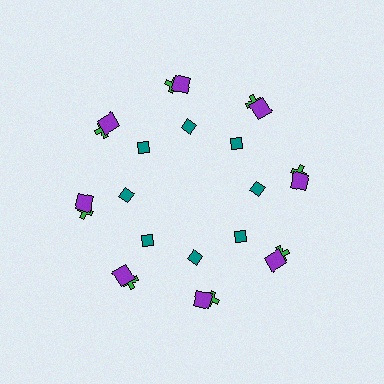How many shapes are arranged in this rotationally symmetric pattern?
There are 24 shapes, arranged in 8 groups of 3.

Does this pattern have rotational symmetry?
Yes, this pattern has 8-fold rotational symmetry. It looks the same after rotating 45 degrees around the center.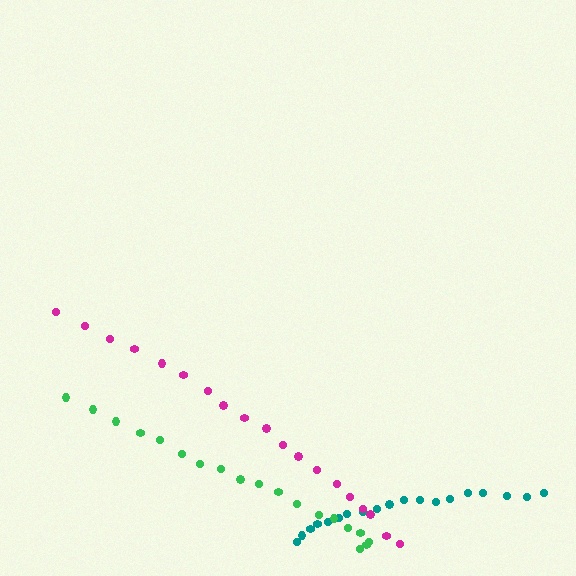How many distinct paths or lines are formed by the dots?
There are 3 distinct paths.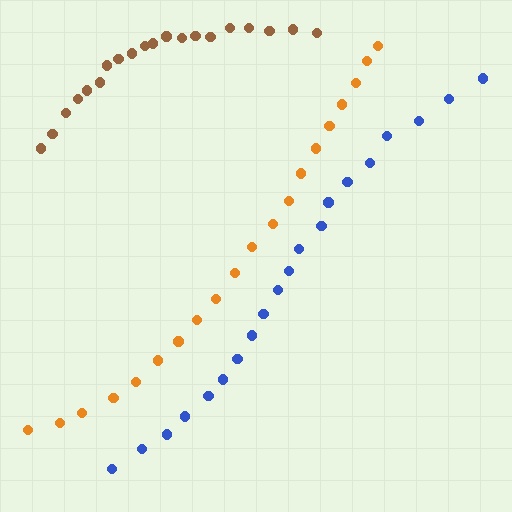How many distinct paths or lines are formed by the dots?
There are 3 distinct paths.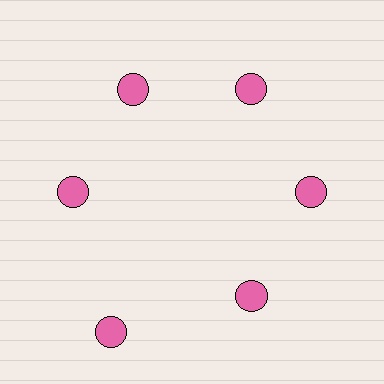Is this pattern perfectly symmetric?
No. The 6 pink circles are arranged in a ring, but one element near the 7 o'clock position is pushed outward from the center, breaking the 6-fold rotational symmetry.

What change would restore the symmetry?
The symmetry would be restored by moving it inward, back onto the ring so that all 6 circles sit at equal angles and equal distance from the center.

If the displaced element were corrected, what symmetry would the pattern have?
It would have 6-fold rotational symmetry — the pattern would map onto itself every 60 degrees.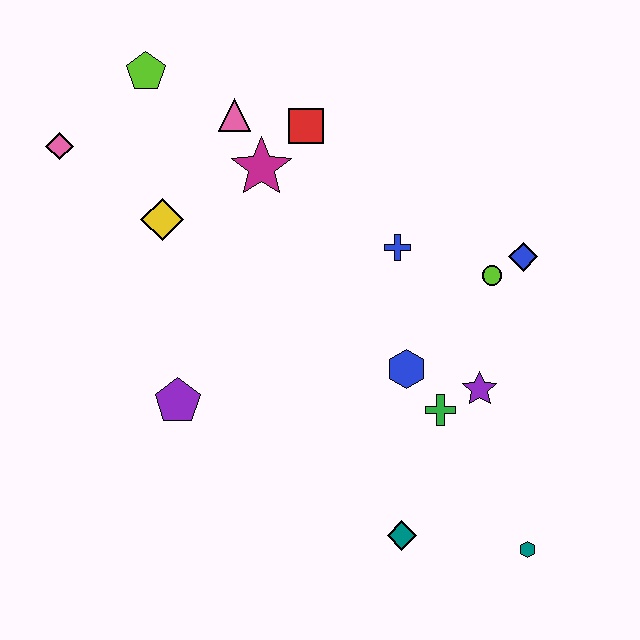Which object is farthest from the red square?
The teal hexagon is farthest from the red square.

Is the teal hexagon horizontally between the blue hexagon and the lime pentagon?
No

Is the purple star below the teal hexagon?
No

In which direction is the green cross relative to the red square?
The green cross is below the red square.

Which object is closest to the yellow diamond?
The magenta star is closest to the yellow diamond.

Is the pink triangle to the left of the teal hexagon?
Yes